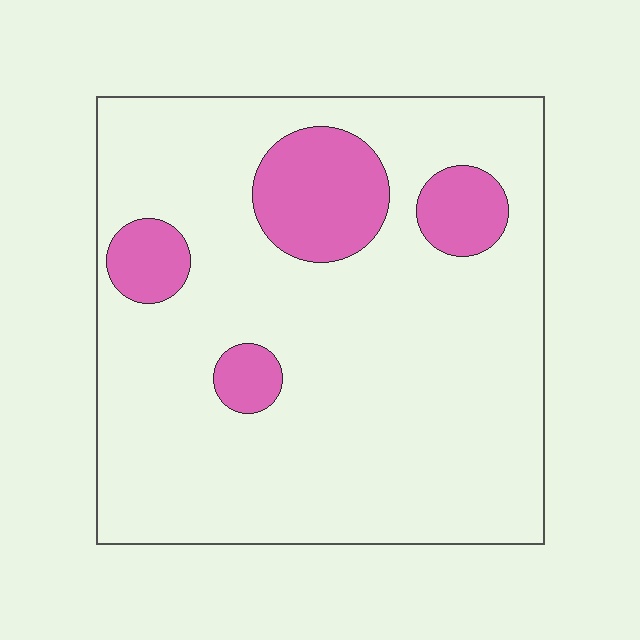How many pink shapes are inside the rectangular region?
4.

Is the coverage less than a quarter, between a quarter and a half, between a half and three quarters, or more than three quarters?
Less than a quarter.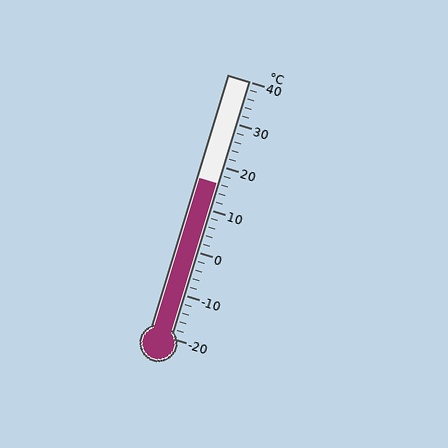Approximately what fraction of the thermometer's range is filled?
The thermometer is filled to approximately 60% of its range.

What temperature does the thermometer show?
The thermometer shows approximately 16°C.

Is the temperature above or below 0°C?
The temperature is above 0°C.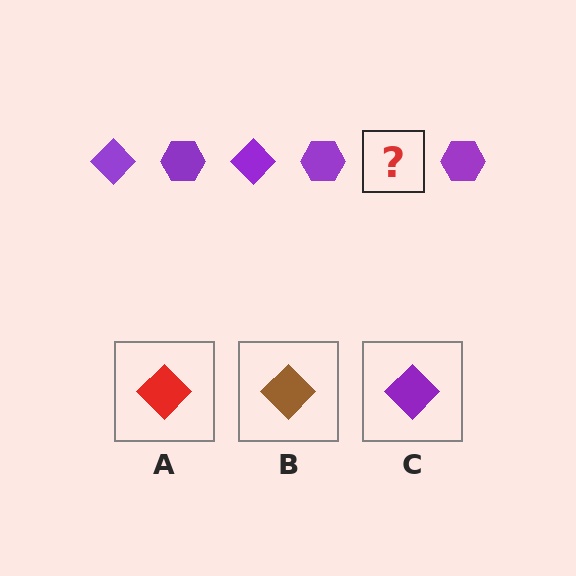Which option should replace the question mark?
Option C.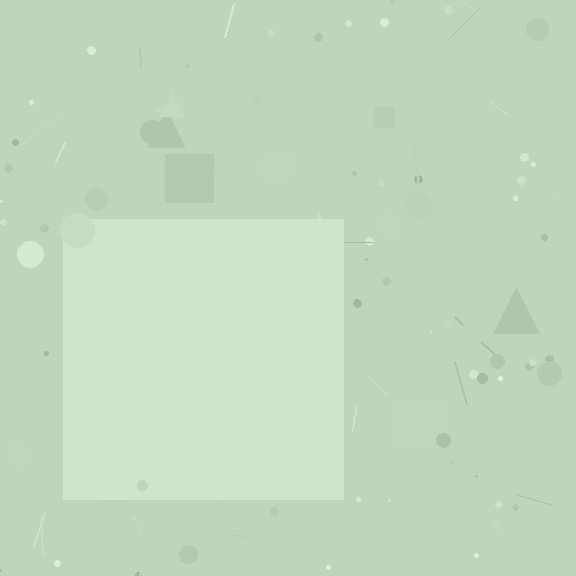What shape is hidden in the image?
A square is hidden in the image.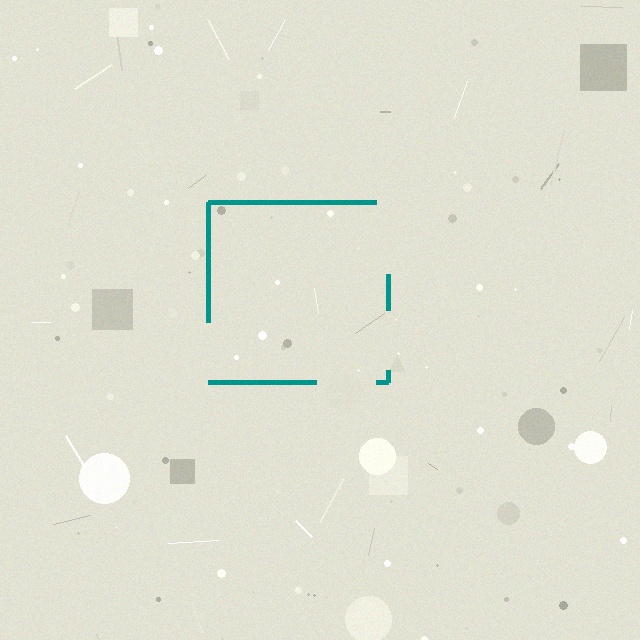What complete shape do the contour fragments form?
The contour fragments form a square.